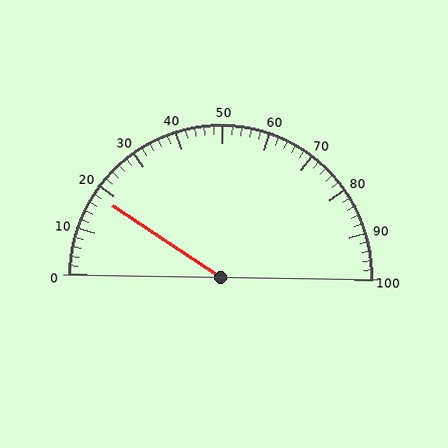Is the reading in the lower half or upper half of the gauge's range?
The reading is in the lower half of the range (0 to 100).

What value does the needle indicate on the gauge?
The needle indicates approximately 18.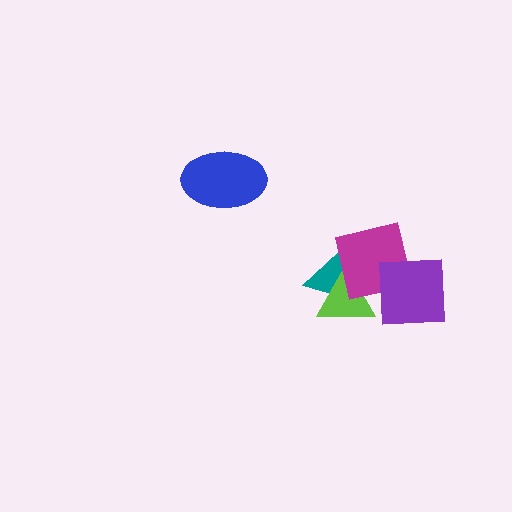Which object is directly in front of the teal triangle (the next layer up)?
The lime triangle is directly in front of the teal triangle.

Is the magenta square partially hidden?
Yes, it is partially covered by another shape.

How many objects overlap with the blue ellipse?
0 objects overlap with the blue ellipse.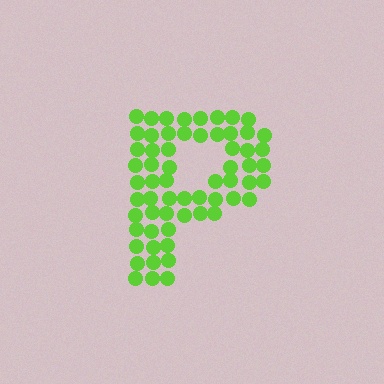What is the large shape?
The large shape is the letter P.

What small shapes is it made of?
It is made of small circles.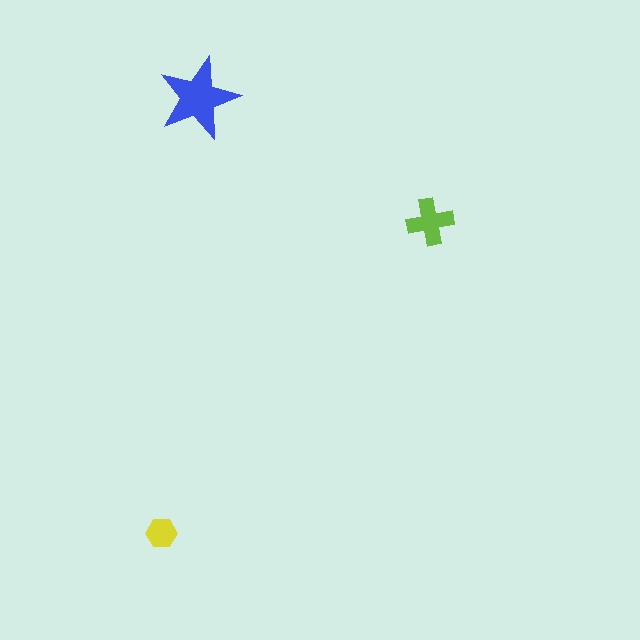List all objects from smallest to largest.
The yellow hexagon, the lime cross, the blue star.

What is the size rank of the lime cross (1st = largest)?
2nd.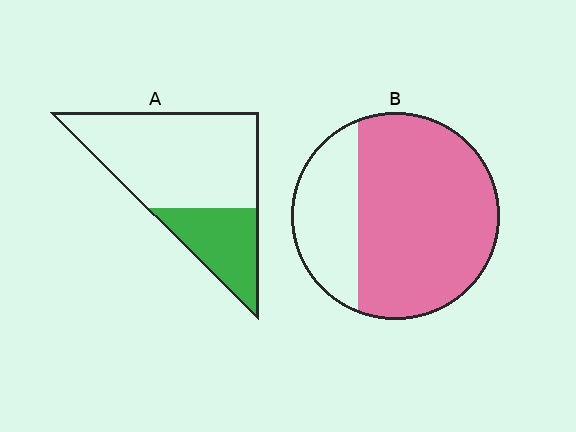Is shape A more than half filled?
No.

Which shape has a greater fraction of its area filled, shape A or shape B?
Shape B.